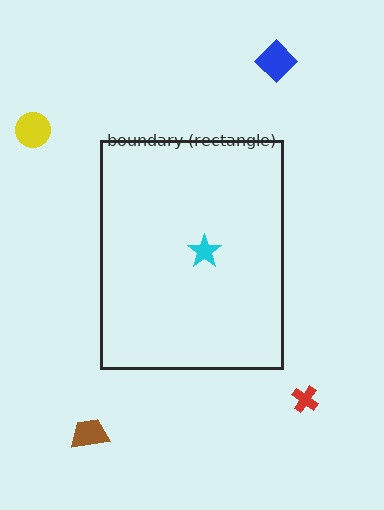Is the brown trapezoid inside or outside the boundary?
Outside.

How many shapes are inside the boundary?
1 inside, 4 outside.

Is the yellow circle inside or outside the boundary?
Outside.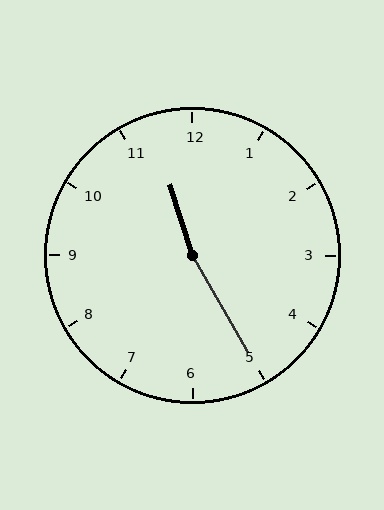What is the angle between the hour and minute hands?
Approximately 168 degrees.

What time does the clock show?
11:25.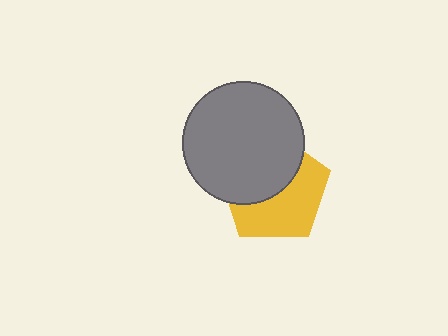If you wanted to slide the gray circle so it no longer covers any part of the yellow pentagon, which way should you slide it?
Slide it toward the upper-left — that is the most direct way to separate the two shapes.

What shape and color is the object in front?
The object in front is a gray circle.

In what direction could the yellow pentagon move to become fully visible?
The yellow pentagon could move toward the lower-right. That would shift it out from behind the gray circle entirely.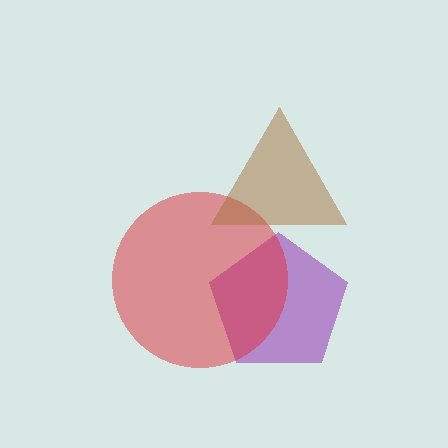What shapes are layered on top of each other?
The layered shapes are: a purple pentagon, a red circle, a brown triangle.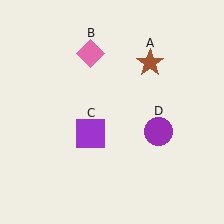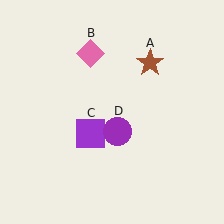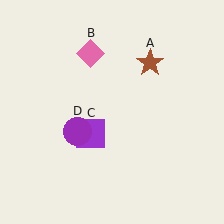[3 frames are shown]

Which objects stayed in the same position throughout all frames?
Brown star (object A) and pink diamond (object B) and purple square (object C) remained stationary.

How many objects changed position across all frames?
1 object changed position: purple circle (object D).